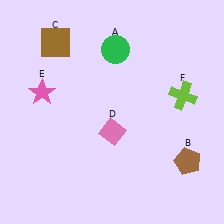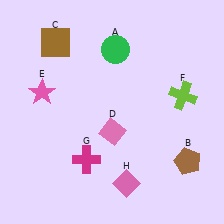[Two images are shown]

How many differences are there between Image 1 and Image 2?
There are 2 differences between the two images.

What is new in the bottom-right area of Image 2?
A pink diamond (H) was added in the bottom-right area of Image 2.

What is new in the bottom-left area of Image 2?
A magenta cross (G) was added in the bottom-left area of Image 2.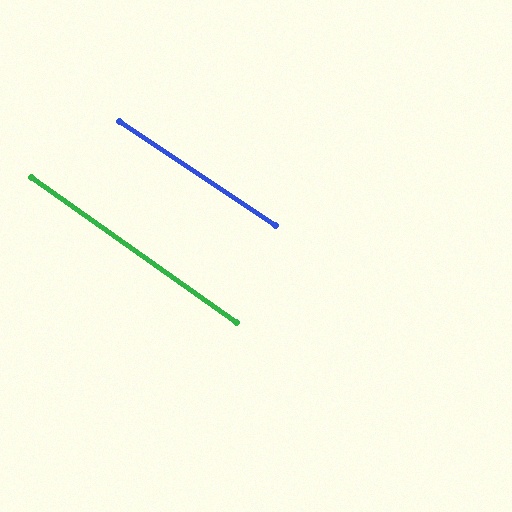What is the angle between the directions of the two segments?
Approximately 2 degrees.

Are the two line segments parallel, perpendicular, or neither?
Parallel — their directions differ by only 1.7°.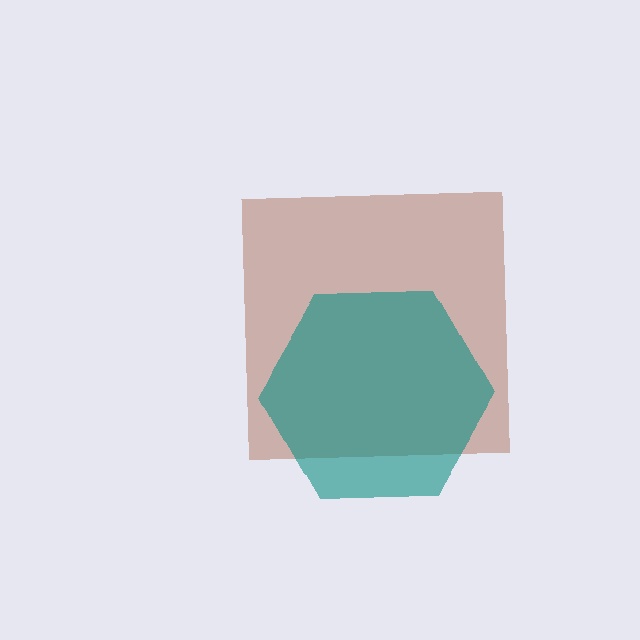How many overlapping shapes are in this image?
There are 2 overlapping shapes in the image.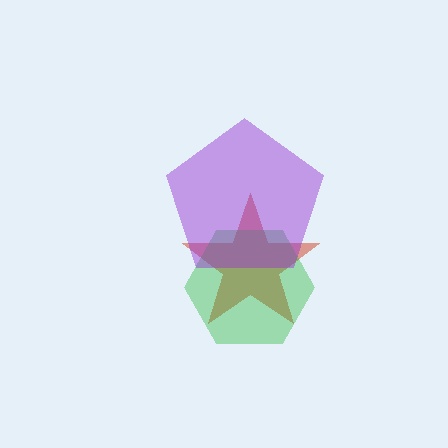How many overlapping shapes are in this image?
There are 3 overlapping shapes in the image.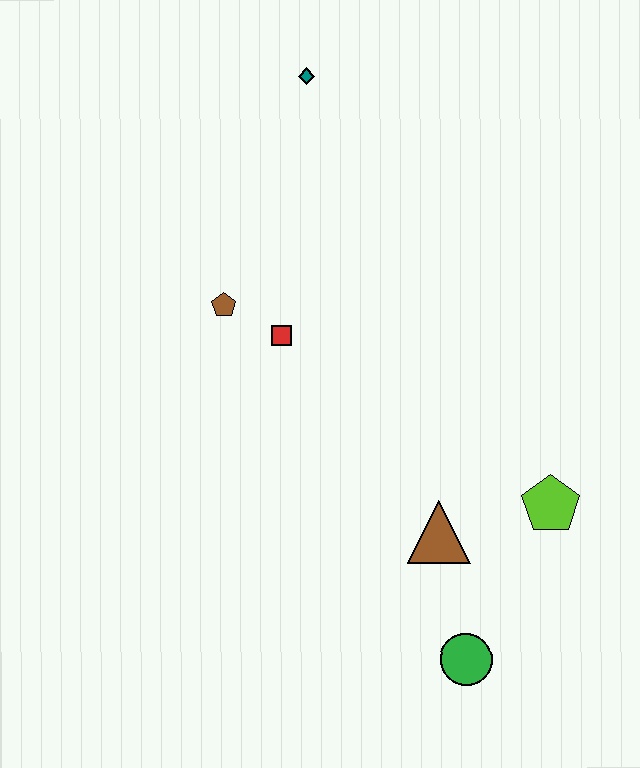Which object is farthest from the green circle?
The teal diamond is farthest from the green circle.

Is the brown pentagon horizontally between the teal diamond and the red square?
No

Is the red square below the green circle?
No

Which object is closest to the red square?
The brown pentagon is closest to the red square.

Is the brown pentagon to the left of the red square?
Yes